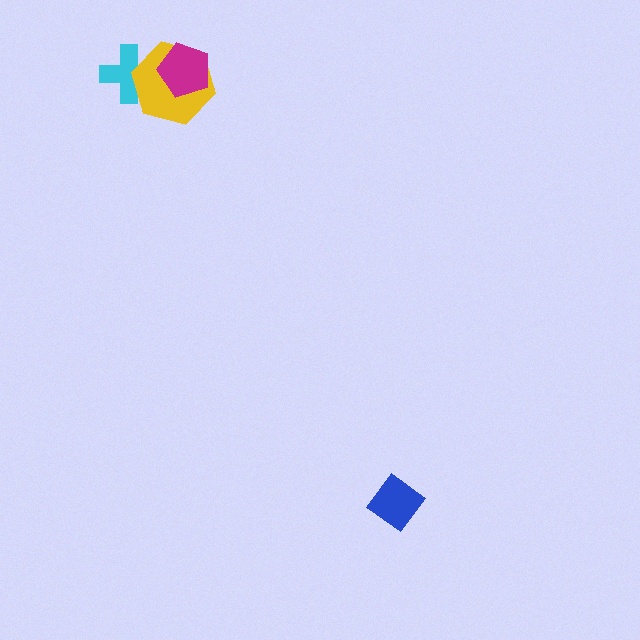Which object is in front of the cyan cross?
The yellow hexagon is in front of the cyan cross.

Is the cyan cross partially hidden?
Yes, it is partially covered by another shape.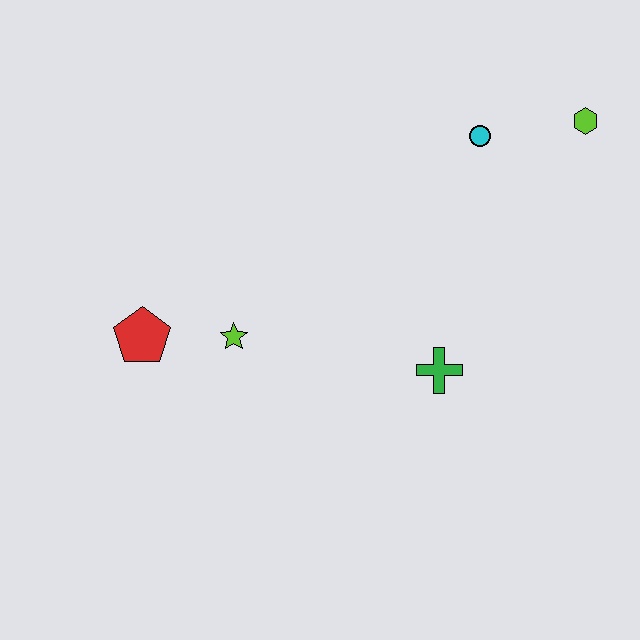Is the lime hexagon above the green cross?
Yes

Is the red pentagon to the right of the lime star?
No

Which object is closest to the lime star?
The red pentagon is closest to the lime star.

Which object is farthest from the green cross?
The red pentagon is farthest from the green cross.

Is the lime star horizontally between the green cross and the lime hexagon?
No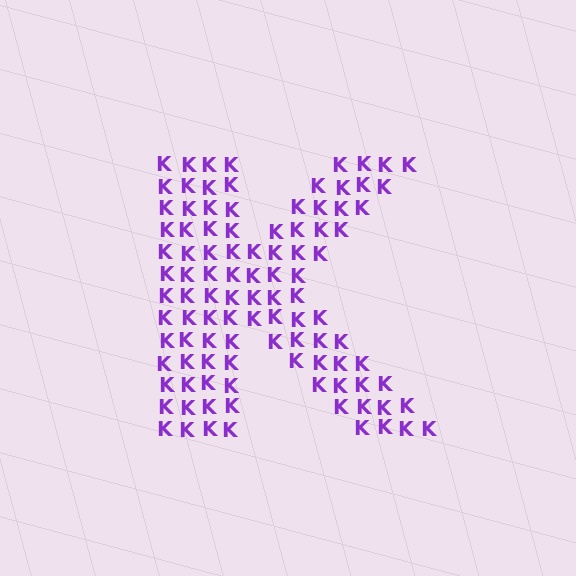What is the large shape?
The large shape is the letter K.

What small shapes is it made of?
It is made of small letter K's.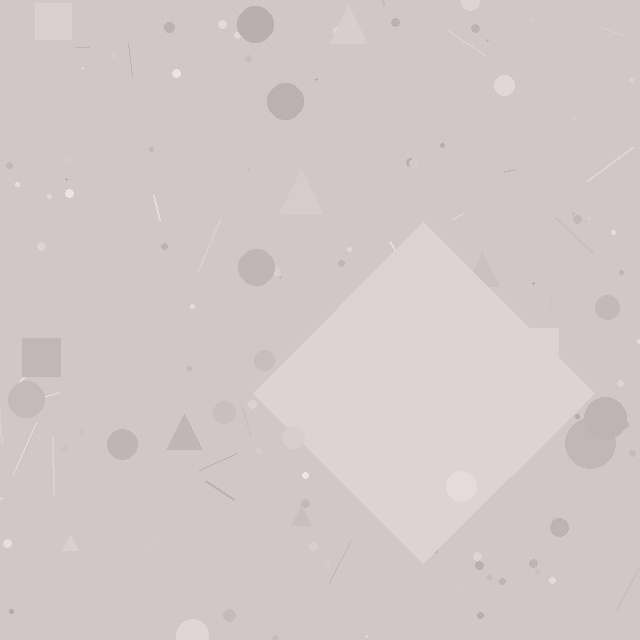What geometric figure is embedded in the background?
A diamond is embedded in the background.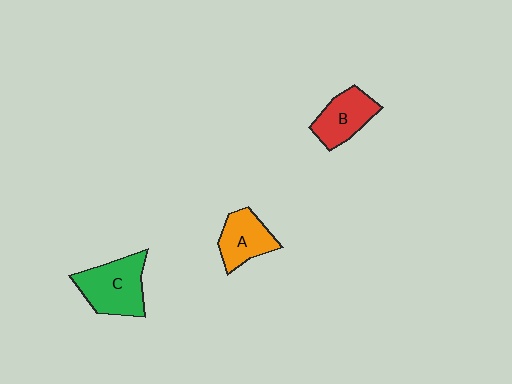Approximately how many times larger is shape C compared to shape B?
Approximately 1.3 times.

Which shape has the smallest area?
Shape A (orange).